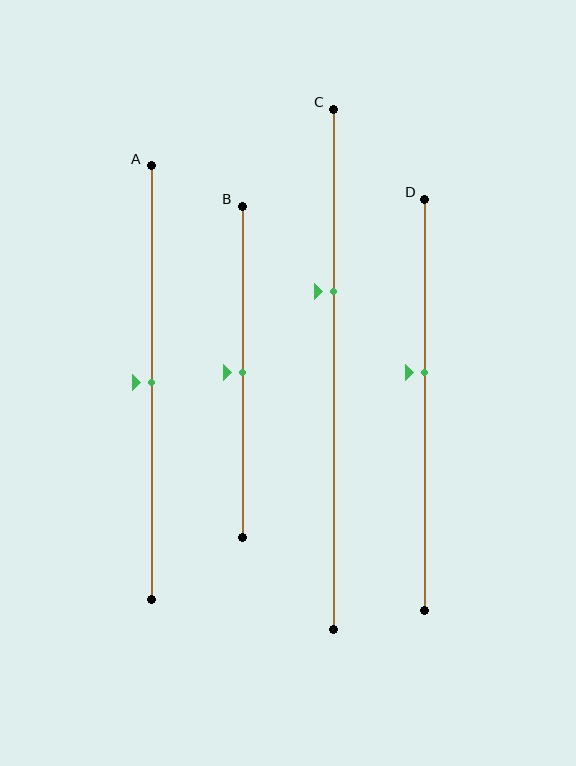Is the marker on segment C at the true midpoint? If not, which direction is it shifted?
No, the marker on segment C is shifted upward by about 15% of the segment length.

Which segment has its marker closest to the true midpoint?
Segment A has its marker closest to the true midpoint.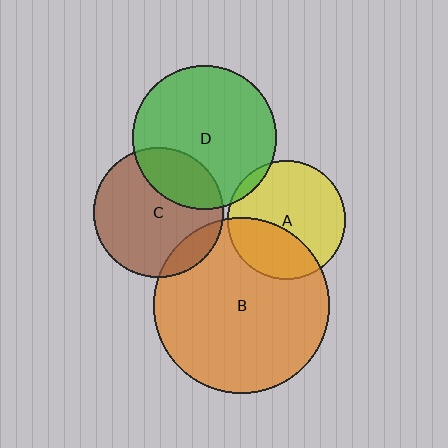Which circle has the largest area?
Circle B (orange).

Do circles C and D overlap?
Yes.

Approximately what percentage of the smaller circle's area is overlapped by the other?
Approximately 25%.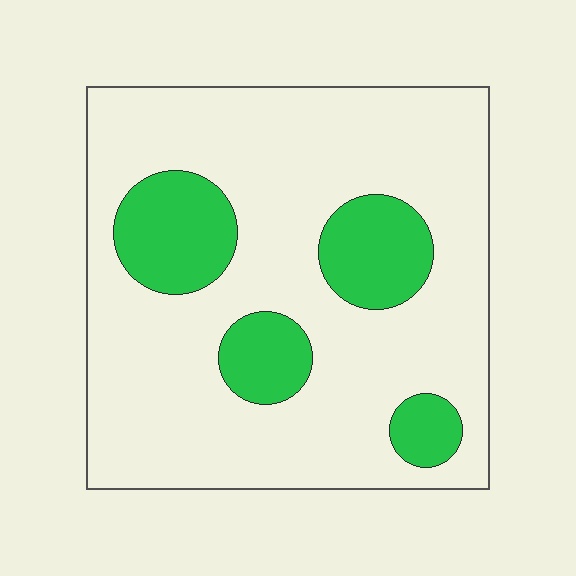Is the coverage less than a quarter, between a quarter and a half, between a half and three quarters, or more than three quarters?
Less than a quarter.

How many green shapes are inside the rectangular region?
4.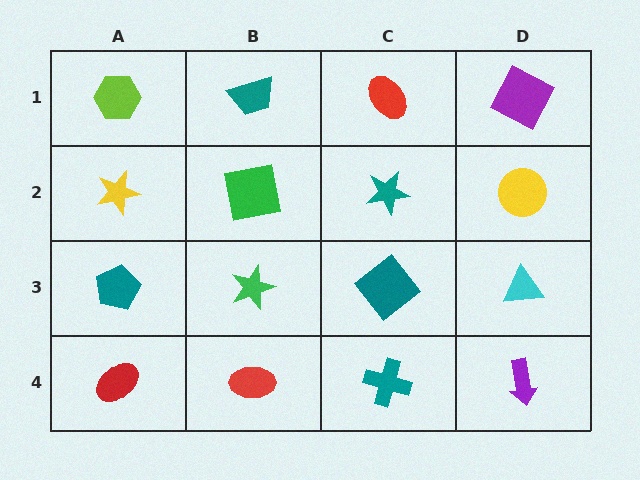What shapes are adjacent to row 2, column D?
A purple square (row 1, column D), a cyan triangle (row 3, column D), a teal star (row 2, column C).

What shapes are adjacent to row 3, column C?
A teal star (row 2, column C), a teal cross (row 4, column C), a green star (row 3, column B), a cyan triangle (row 3, column D).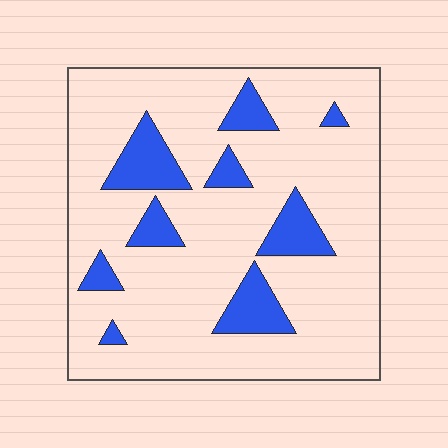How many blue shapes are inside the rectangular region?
9.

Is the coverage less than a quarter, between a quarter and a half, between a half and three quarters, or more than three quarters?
Less than a quarter.